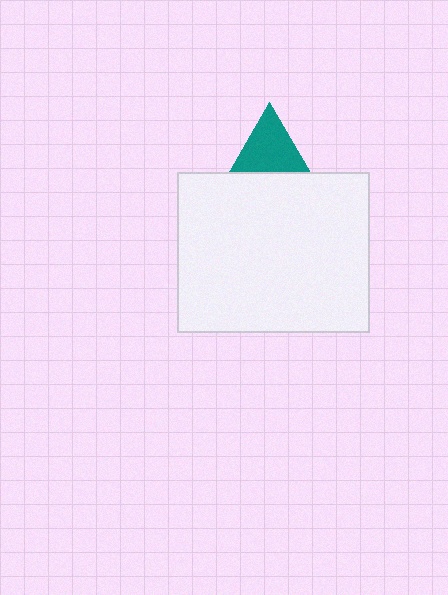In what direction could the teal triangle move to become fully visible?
The teal triangle could move up. That would shift it out from behind the white rectangle entirely.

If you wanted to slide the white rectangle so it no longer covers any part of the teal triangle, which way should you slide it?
Slide it down — that is the most direct way to separate the two shapes.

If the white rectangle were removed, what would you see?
You would see the complete teal triangle.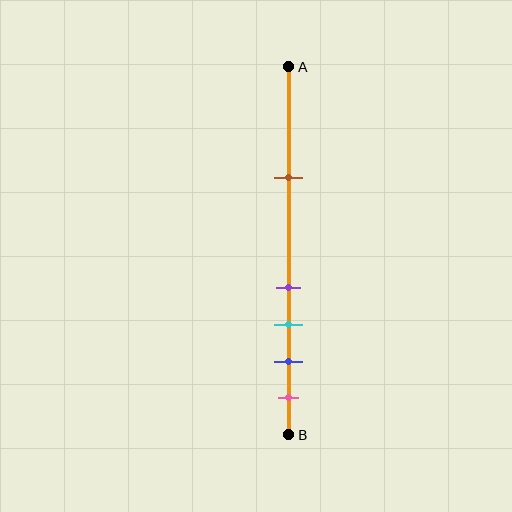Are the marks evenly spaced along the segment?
No, the marks are not evenly spaced.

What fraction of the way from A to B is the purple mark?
The purple mark is approximately 60% (0.6) of the way from A to B.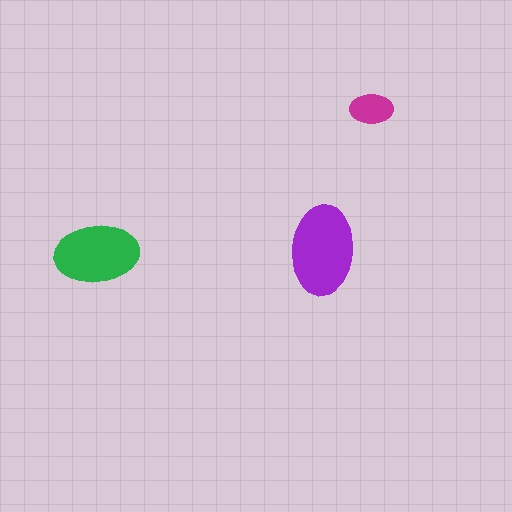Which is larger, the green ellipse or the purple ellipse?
The purple one.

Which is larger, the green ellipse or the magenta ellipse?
The green one.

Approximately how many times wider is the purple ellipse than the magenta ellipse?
About 2 times wider.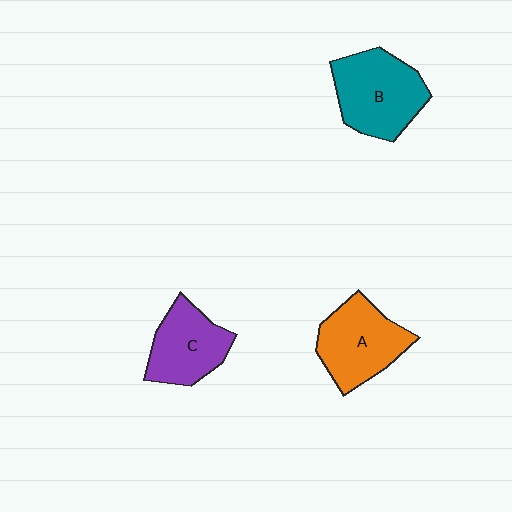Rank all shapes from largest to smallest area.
From largest to smallest: B (teal), A (orange), C (purple).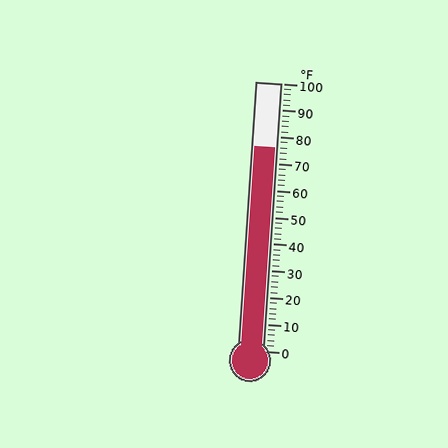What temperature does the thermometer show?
The thermometer shows approximately 76°F.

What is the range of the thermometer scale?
The thermometer scale ranges from 0°F to 100°F.